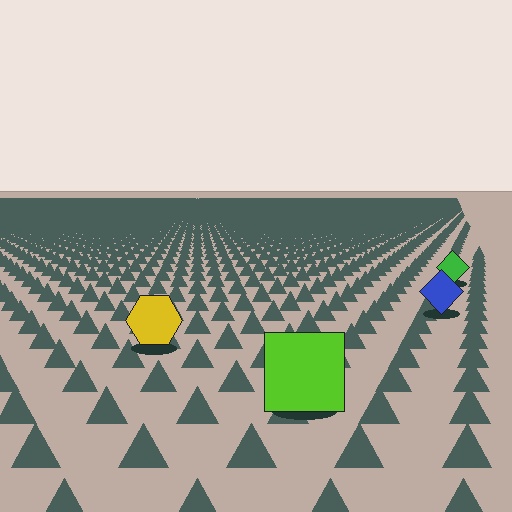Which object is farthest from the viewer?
The green diamond is farthest from the viewer. It appears smaller and the ground texture around it is denser.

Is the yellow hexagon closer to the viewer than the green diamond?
Yes. The yellow hexagon is closer — you can tell from the texture gradient: the ground texture is coarser near it.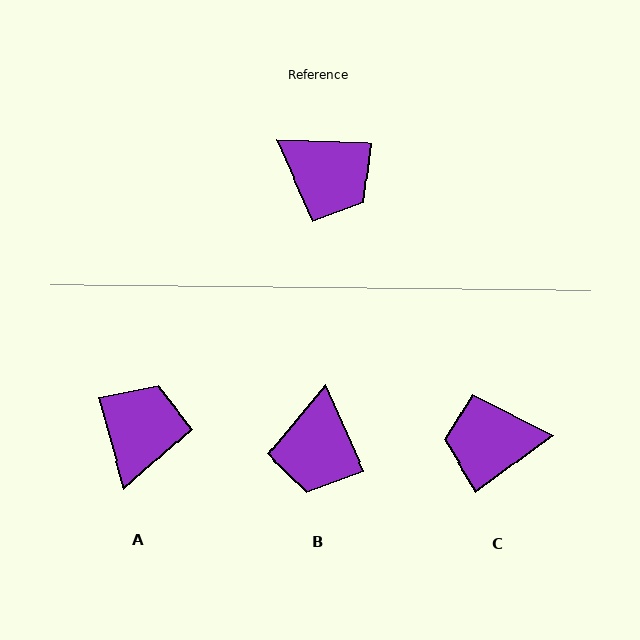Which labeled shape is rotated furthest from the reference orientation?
C, about 141 degrees away.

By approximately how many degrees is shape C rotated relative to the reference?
Approximately 141 degrees clockwise.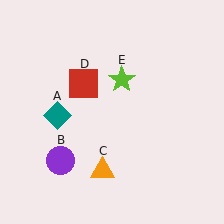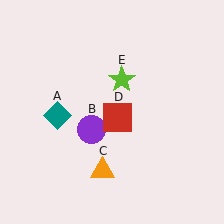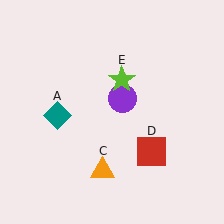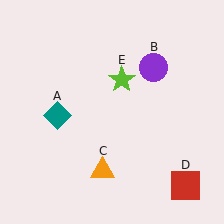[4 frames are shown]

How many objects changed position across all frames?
2 objects changed position: purple circle (object B), red square (object D).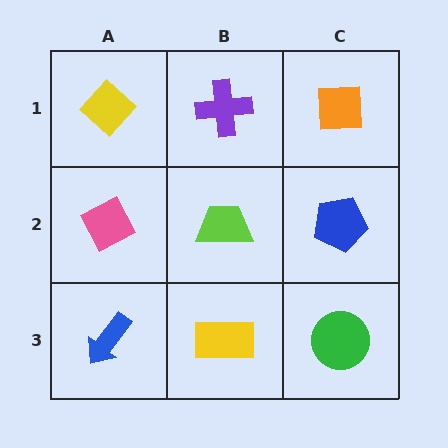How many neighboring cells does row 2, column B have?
4.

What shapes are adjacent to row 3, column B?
A lime trapezoid (row 2, column B), a blue arrow (row 3, column A), a green circle (row 3, column C).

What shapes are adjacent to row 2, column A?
A yellow diamond (row 1, column A), a blue arrow (row 3, column A), a lime trapezoid (row 2, column B).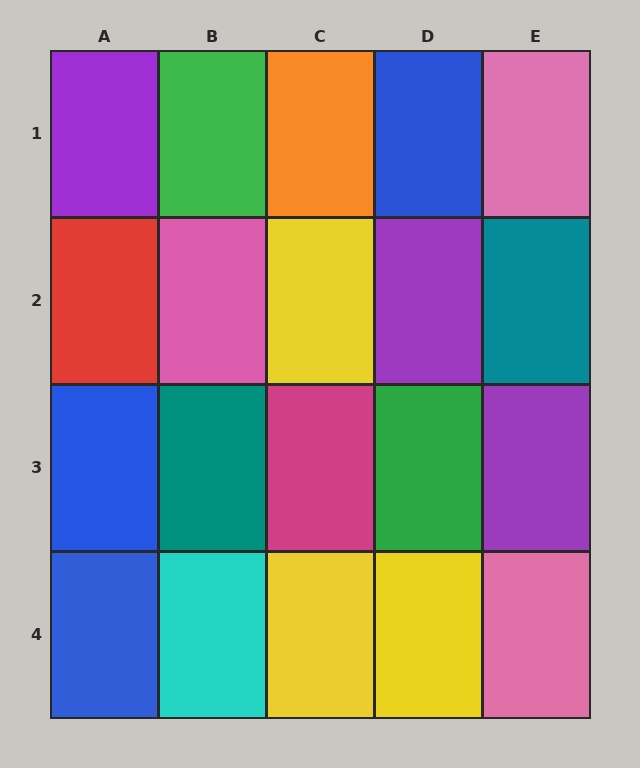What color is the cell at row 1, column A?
Purple.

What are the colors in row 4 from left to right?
Blue, cyan, yellow, yellow, pink.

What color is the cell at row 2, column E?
Teal.